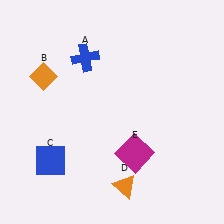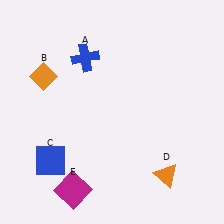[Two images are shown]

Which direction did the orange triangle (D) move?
The orange triangle (D) moved right.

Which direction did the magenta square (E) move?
The magenta square (E) moved left.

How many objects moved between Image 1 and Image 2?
2 objects moved between the two images.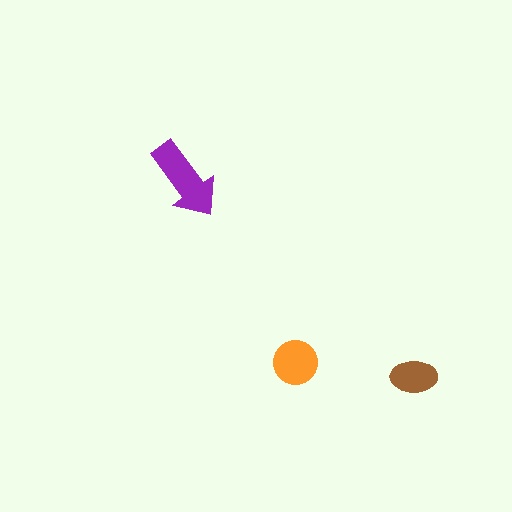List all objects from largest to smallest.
The purple arrow, the orange circle, the brown ellipse.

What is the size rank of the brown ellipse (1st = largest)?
3rd.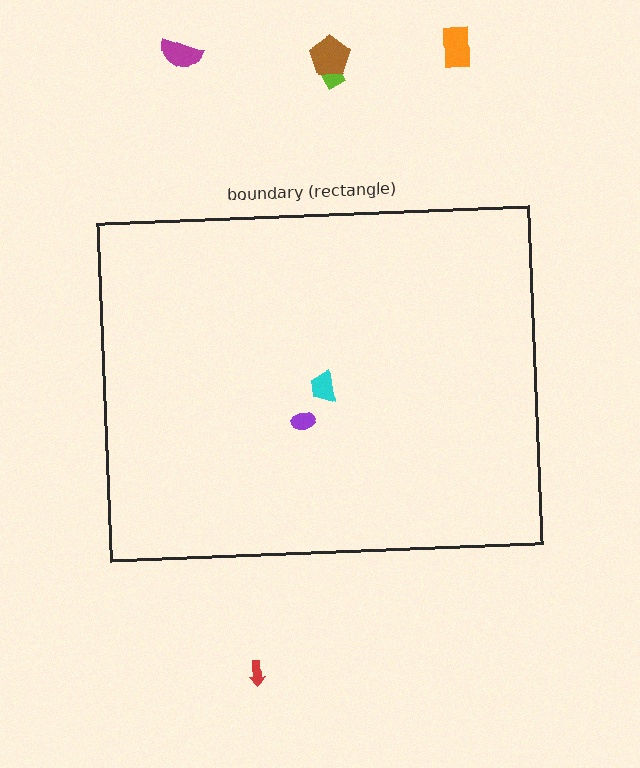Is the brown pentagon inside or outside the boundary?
Outside.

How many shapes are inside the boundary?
2 inside, 5 outside.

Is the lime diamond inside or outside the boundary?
Outside.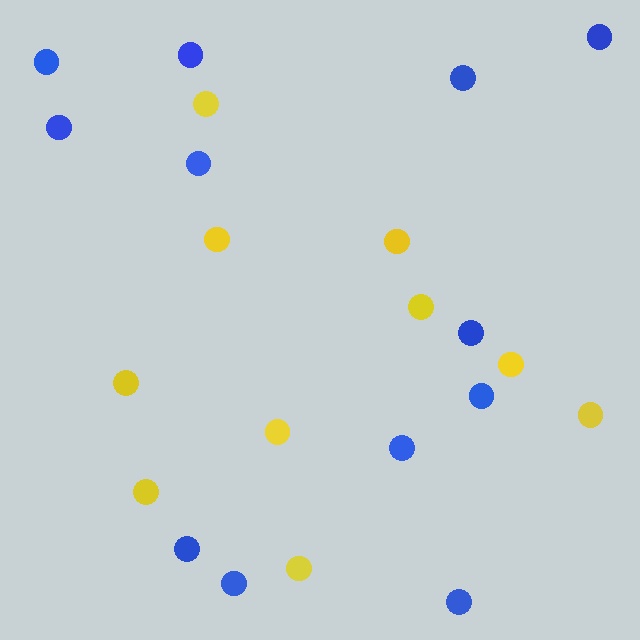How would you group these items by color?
There are 2 groups: one group of blue circles (12) and one group of yellow circles (10).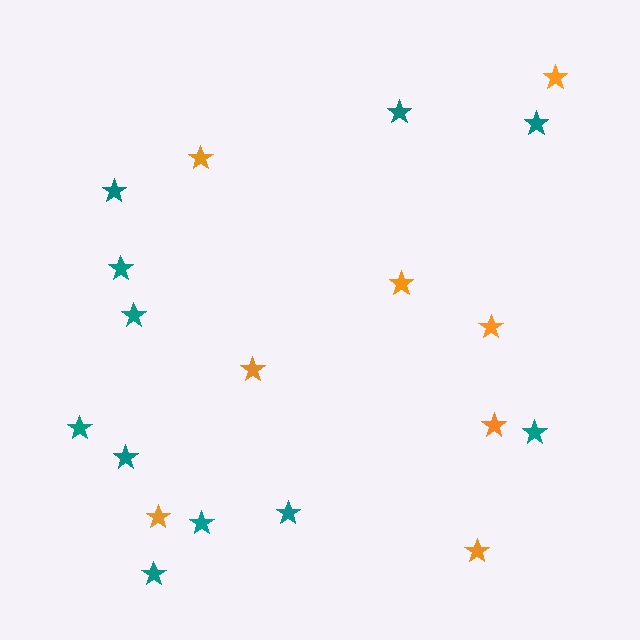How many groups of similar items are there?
There are 2 groups: one group of teal stars (11) and one group of orange stars (8).